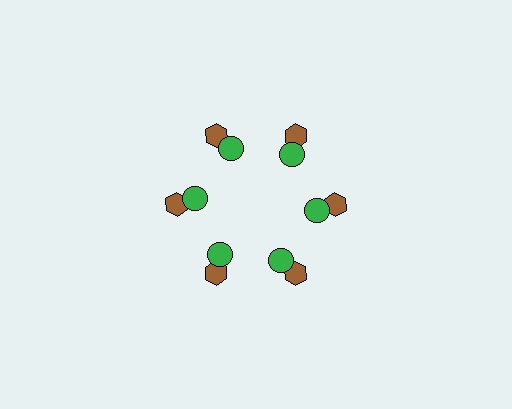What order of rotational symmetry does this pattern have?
This pattern has 6-fold rotational symmetry.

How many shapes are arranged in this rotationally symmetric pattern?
There are 12 shapes, arranged in 6 groups of 2.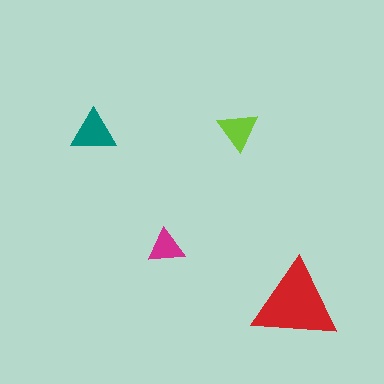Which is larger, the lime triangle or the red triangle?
The red one.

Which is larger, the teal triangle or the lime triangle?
The teal one.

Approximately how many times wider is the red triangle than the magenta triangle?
About 2.5 times wider.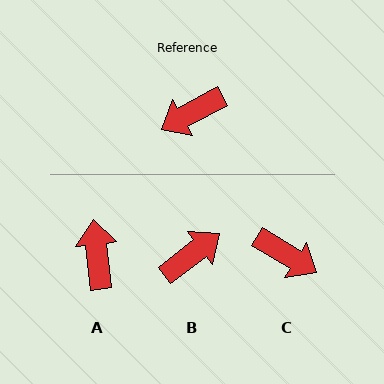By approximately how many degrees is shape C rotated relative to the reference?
Approximately 120 degrees counter-clockwise.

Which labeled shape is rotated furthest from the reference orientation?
B, about 171 degrees away.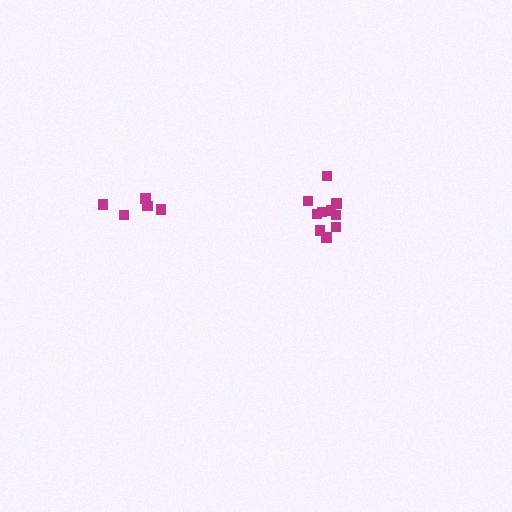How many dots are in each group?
Group 1: 5 dots, Group 2: 10 dots (15 total).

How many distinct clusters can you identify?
There are 2 distinct clusters.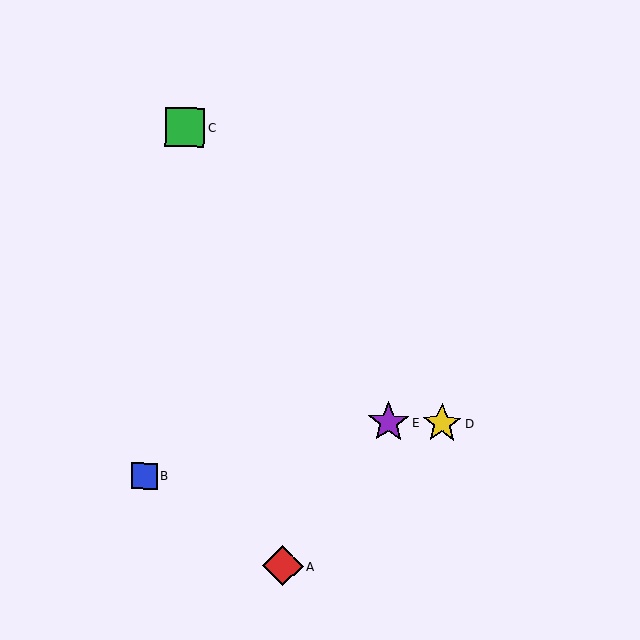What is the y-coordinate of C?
Object C is at y≈127.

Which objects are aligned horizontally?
Objects D, E are aligned horizontally.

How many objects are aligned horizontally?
2 objects (D, E) are aligned horizontally.